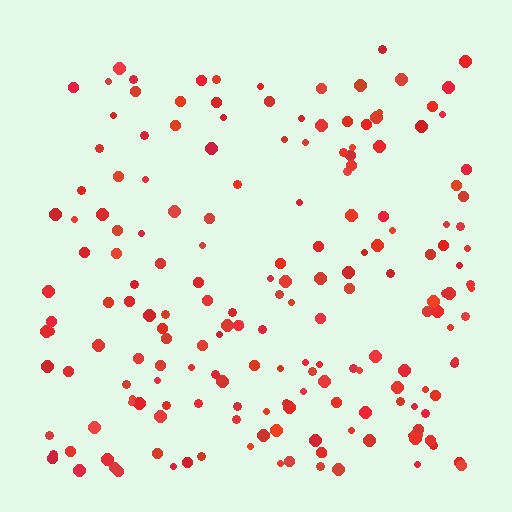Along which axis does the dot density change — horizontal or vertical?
Vertical.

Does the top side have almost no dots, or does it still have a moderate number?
Still a moderate number, just noticeably fewer than the bottom.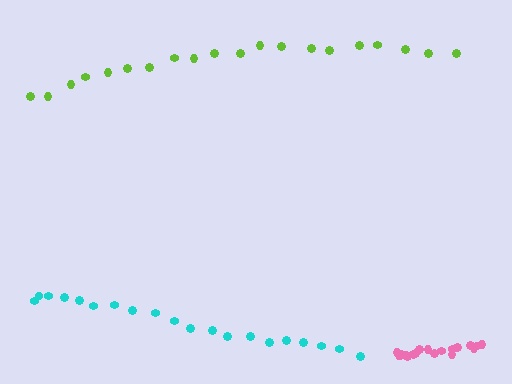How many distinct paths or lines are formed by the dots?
There are 3 distinct paths.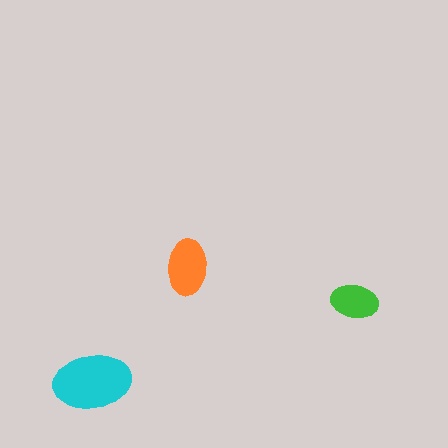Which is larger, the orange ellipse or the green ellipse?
The orange one.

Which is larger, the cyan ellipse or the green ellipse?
The cyan one.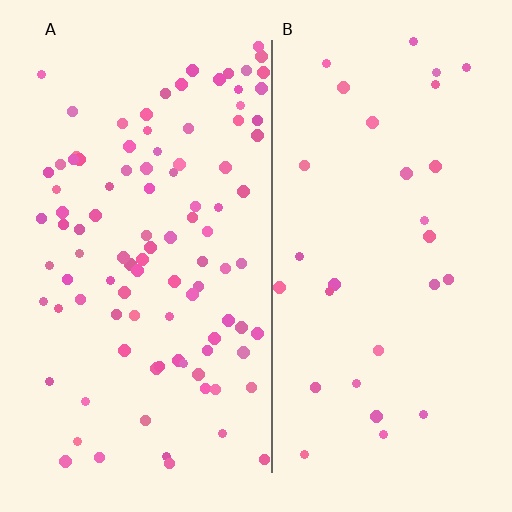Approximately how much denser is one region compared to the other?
Approximately 3.3× — region A over region B.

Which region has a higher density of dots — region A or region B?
A (the left).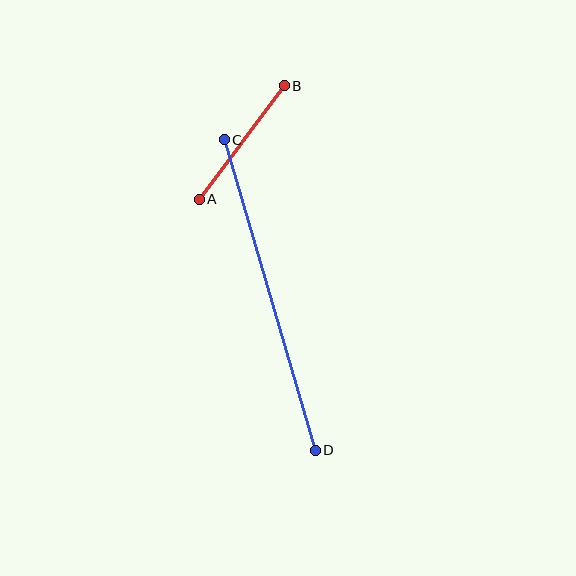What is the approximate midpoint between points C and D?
The midpoint is at approximately (270, 295) pixels.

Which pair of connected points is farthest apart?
Points C and D are farthest apart.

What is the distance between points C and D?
The distance is approximately 324 pixels.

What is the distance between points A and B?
The distance is approximately 142 pixels.